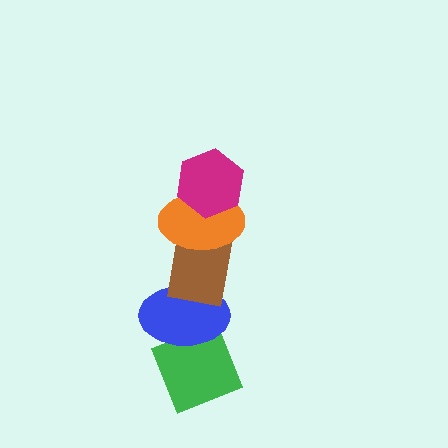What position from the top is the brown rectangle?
The brown rectangle is 3rd from the top.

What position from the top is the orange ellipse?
The orange ellipse is 2nd from the top.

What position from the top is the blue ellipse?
The blue ellipse is 4th from the top.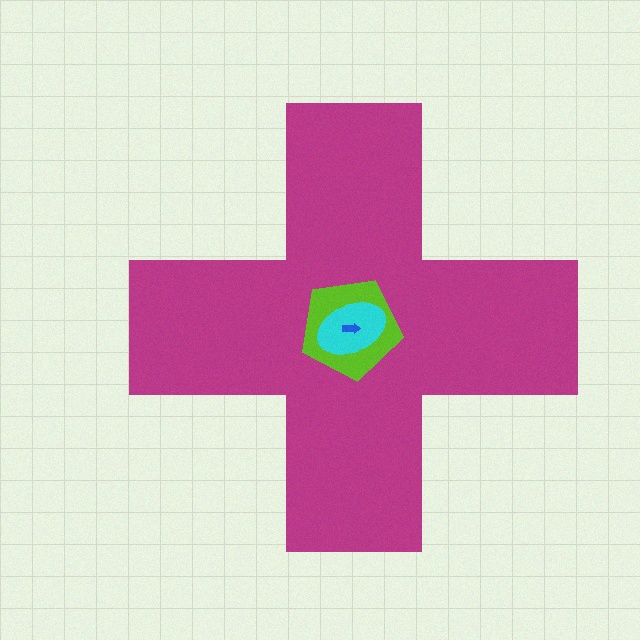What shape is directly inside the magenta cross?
The lime pentagon.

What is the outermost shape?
The magenta cross.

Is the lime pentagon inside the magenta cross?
Yes.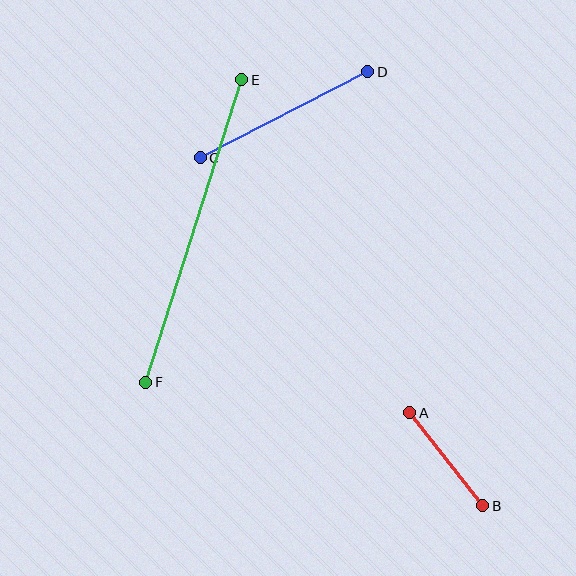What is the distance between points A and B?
The distance is approximately 118 pixels.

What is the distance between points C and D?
The distance is approximately 188 pixels.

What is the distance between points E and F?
The distance is approximately 318 pixels.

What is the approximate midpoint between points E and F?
The midpoint is at approximately (194, 231) pixels.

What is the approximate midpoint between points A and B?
The midpoint is at approximately (446, 459) pixels.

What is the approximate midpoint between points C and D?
The midpoint is at approximately (284, 115) pixels.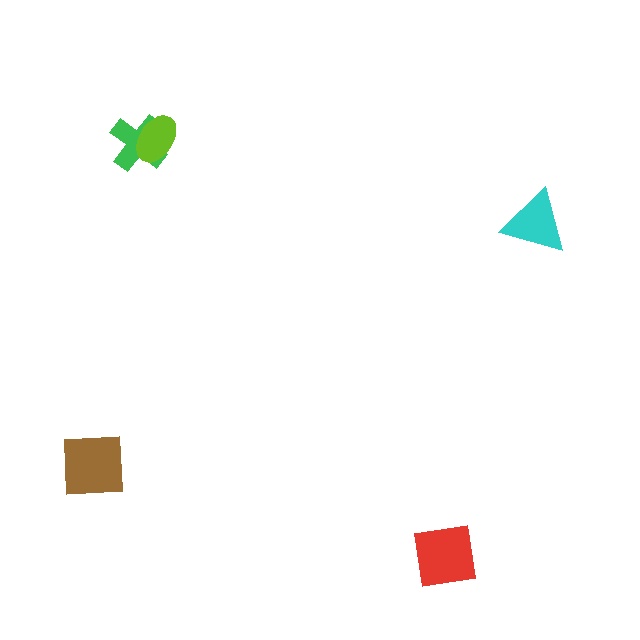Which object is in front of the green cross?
The lime ellipse is in front of the green cross.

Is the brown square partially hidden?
No, no other shape covers it.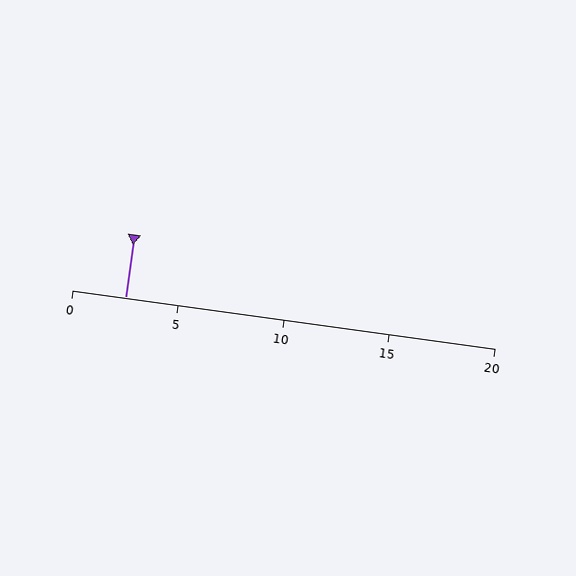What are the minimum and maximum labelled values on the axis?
The axis runs from 0 to 20.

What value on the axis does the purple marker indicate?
The marker indicates approximately 2.5.